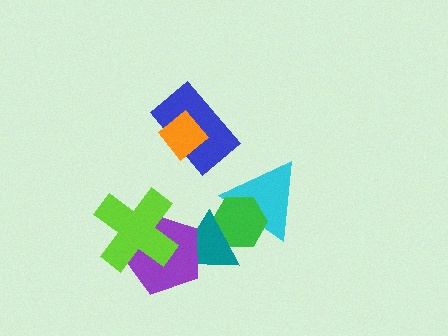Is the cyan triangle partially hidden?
Yes, it is partially covered by another shape.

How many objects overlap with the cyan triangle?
2 objects overlap with the cyan triangle.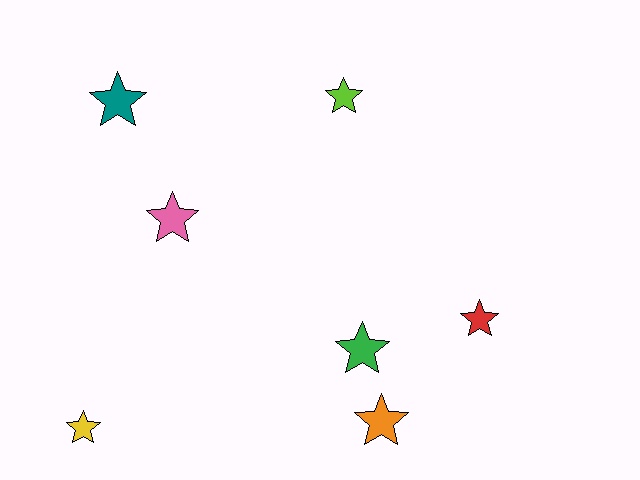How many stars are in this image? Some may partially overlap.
There are 7 stars.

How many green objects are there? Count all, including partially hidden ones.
There is 1 green object.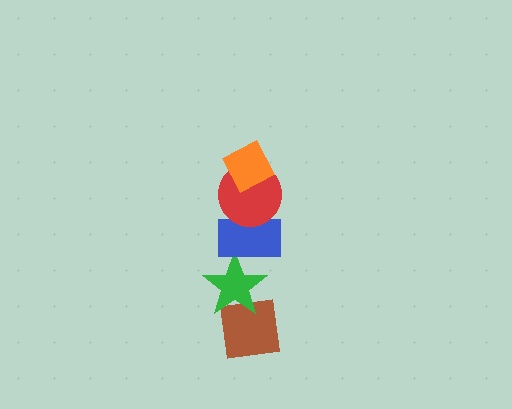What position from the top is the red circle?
The red circle is 2nd from the top.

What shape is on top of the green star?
The blue rectangle is on top of the green star.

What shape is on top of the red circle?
The orange diamond is on top of the red circle.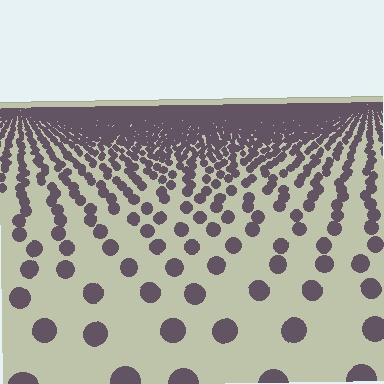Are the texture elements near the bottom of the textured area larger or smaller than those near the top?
Larger. Near the bottom, elements are closer to the viewer and appear at a bigger on-screen size.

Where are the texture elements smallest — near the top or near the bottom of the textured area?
Near the top.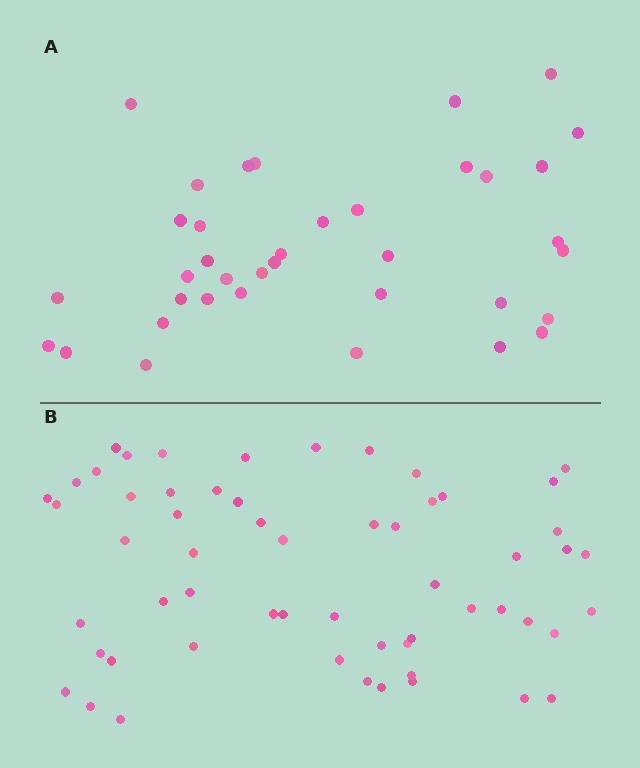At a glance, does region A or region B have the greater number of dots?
Region B (the bottom region) has more dots.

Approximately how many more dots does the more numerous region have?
Region B has approximately 20 more dots than region A.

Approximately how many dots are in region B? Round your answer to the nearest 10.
About 60 dots. (The exact count is 58, which rounds to 60.)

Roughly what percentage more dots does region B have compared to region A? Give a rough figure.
About 55% more.